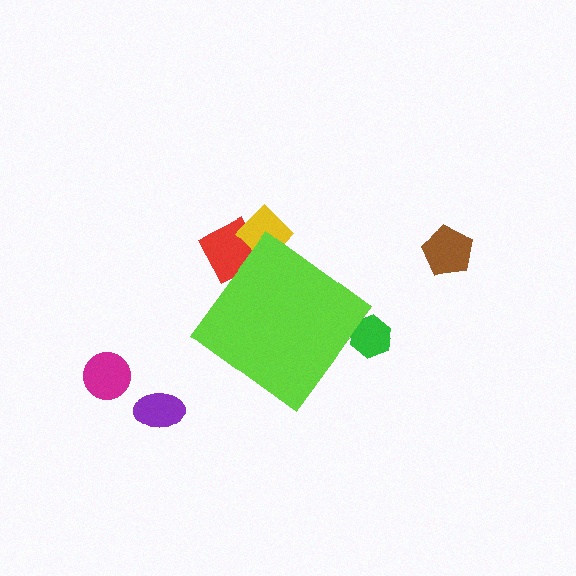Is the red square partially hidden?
Yes, the red square is partially hidden behind the lime diamond.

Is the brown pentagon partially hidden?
No, the brown pentagon is fully visible.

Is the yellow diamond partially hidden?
Yes, the yellow diamond is partially hidden behind the lime diamond.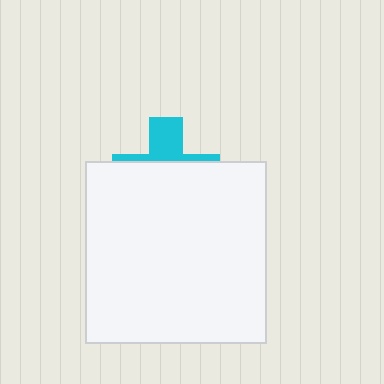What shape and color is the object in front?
The object in front is a white square.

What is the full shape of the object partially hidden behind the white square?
The partially hidden object is a cyan cross.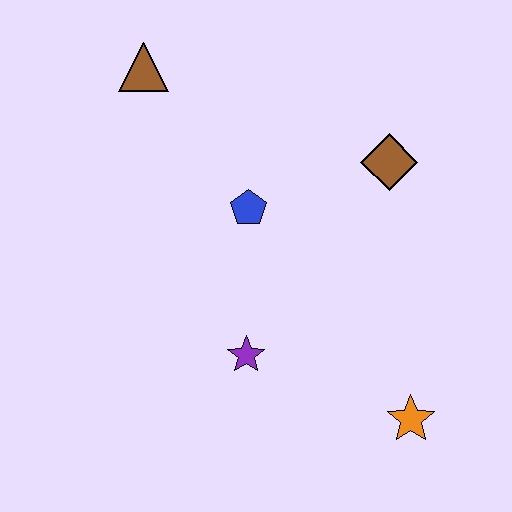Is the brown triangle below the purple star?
No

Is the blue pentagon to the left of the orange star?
Yes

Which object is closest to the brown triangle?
The blue pentagon is closest to the brown triangle.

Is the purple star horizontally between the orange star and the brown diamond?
No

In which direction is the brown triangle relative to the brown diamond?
The brown triangle is to the left of the brown diamond.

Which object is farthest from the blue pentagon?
The orange star is farthest from the blue pentagon.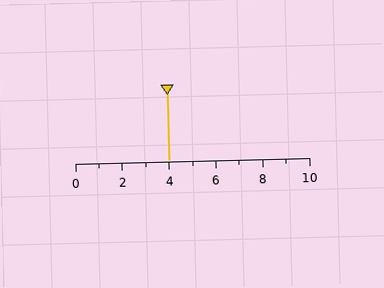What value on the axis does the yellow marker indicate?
The marker indicates approximately 4.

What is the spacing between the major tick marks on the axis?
The major ticks are spaced 2 apart.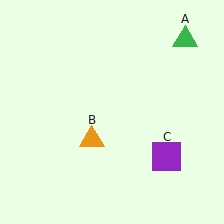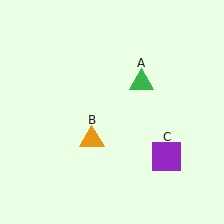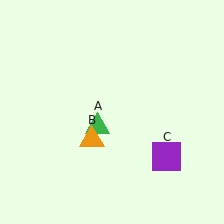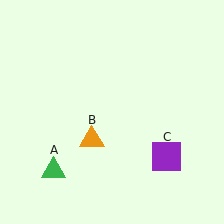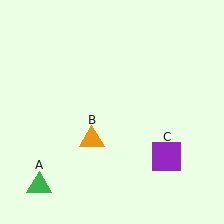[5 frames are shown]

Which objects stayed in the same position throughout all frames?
Orange triangle (object B) and purple square (object C) remained stationary.